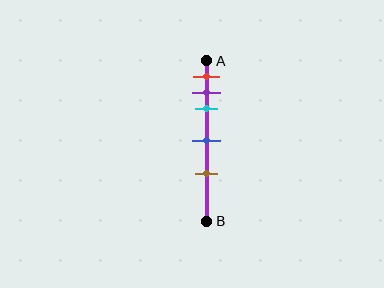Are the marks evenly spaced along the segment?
No, the marks are not evenly spaced.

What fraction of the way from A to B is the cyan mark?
The cyan mark is approximately 30% (0.3) of the way from A to B.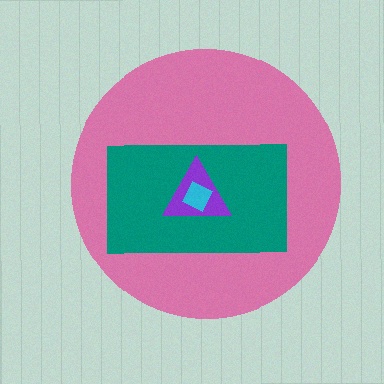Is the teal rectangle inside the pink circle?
Yes.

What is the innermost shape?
The cyan diamond.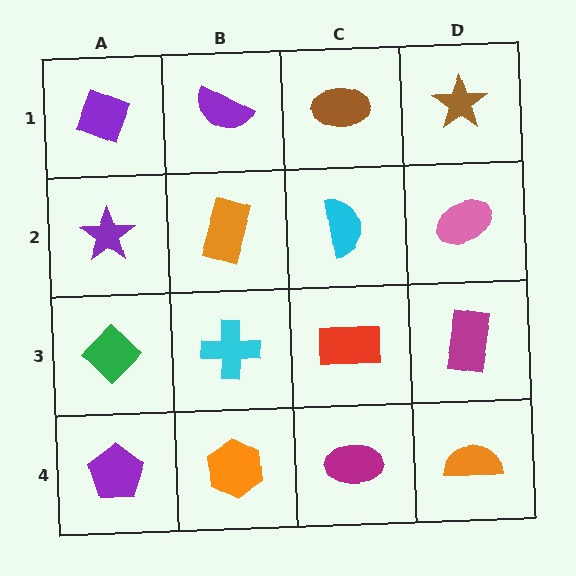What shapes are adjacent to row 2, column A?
A purple diamond (row 1, column A), a green diamond (row 3, column A), an orange rectangle (row 2, column B).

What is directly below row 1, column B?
An orange rectangle.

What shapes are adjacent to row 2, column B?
A purple semicircle (row 1, column B), a cyan cross (row 3, column B), a purple star (row 2, column A), a cyan semicircle (row 2, column C).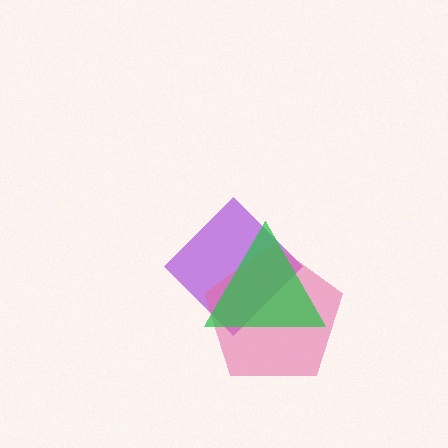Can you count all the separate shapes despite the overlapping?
Yes, there are 3 separate shapes.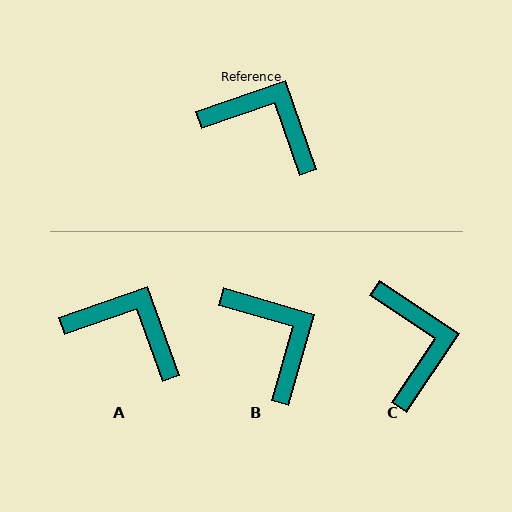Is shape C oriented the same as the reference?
No, it is off by about 53 degrees.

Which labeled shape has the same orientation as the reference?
A.